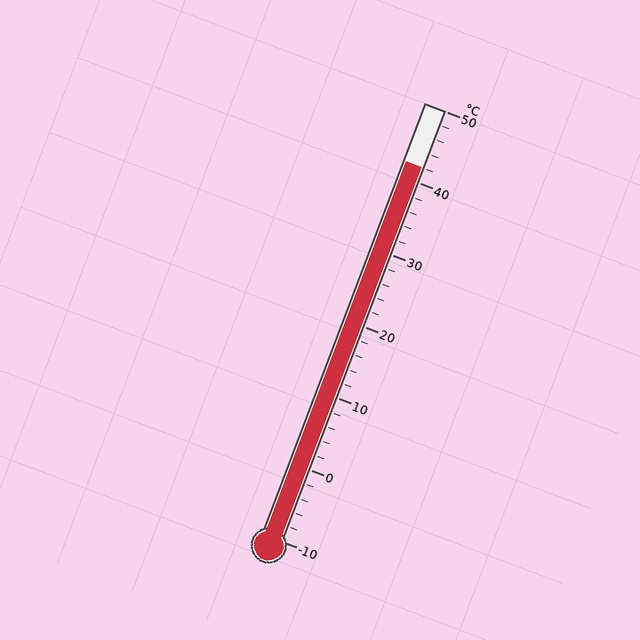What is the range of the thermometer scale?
The thermometer scale ranges from -10°C to 50°C.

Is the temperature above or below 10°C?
The temperature is above 10°C.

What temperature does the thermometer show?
The thermometer shows approximately 42°C.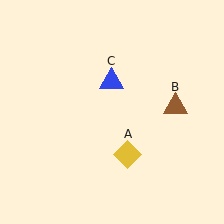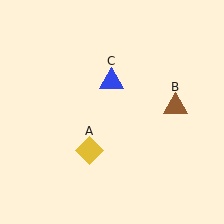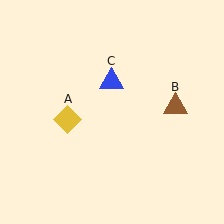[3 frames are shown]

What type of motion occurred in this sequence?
The yellow diamond (object A) rotated clockwise around the center of the scene.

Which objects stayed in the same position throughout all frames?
Brown triangle (object B) and blue triangle (object C) remained stationary.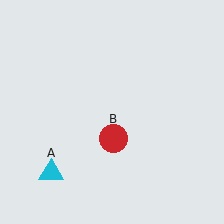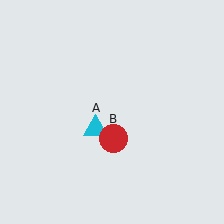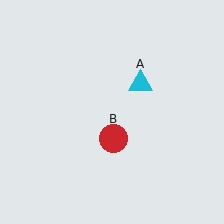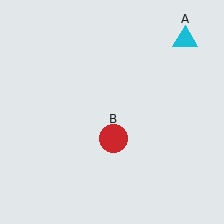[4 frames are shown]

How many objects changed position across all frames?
1 object changed position: cyan triangle (object A).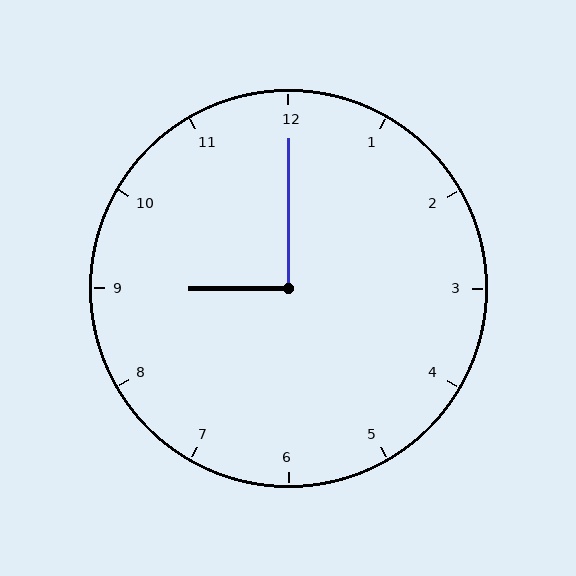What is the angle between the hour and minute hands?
Approximately 90 degrees.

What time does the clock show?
9:00.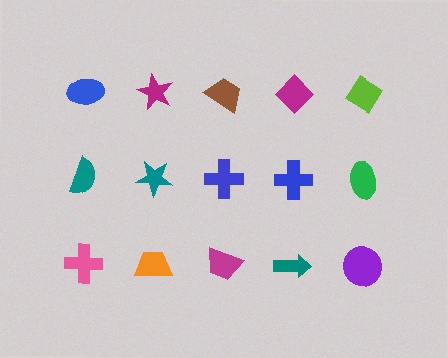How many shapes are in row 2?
5 shapes.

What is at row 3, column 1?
A pink cross.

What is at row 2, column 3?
A blue cross.